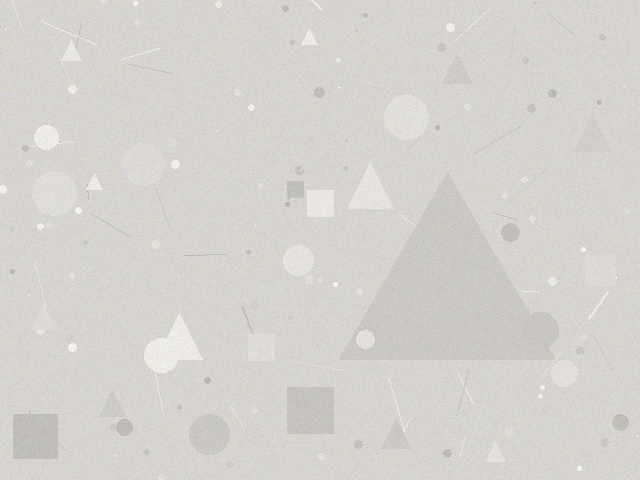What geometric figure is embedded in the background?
A triangle is embedded in the background.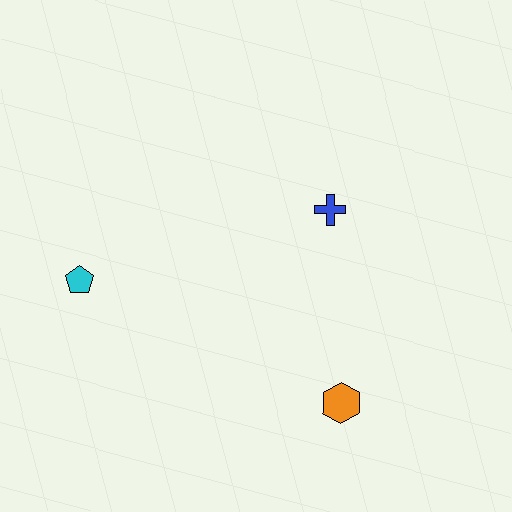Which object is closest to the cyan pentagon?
The blue cross is closest to the cyan pentagon.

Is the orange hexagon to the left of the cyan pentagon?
No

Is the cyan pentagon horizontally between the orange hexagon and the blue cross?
No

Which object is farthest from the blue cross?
The cyan pentagon is farthest from the blue cross.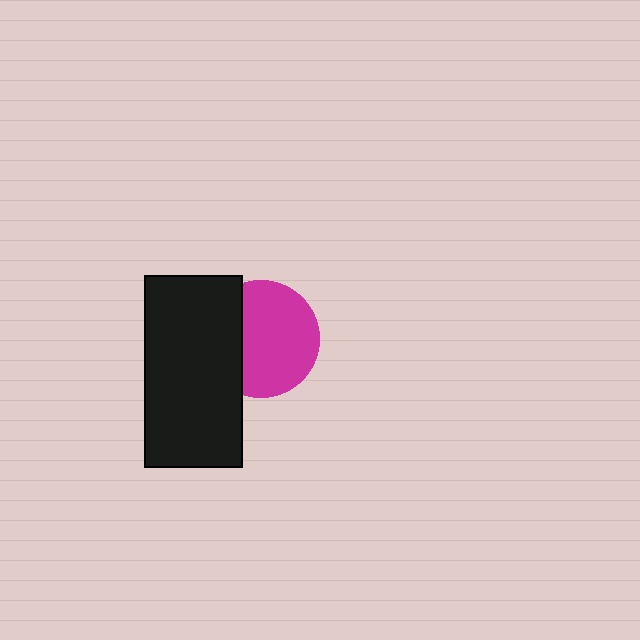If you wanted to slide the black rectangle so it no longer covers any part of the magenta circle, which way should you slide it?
Slide it left — that is the most direct way to separate the two shapes.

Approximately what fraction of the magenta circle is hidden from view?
Roughly 31% of the magenta circle is hidden behind the black rectangle.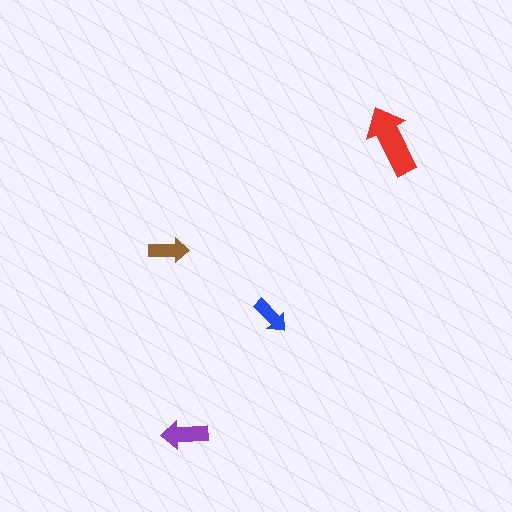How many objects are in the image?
There are 4 objects in the image.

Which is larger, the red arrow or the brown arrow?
The red one.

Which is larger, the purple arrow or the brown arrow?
The purple one.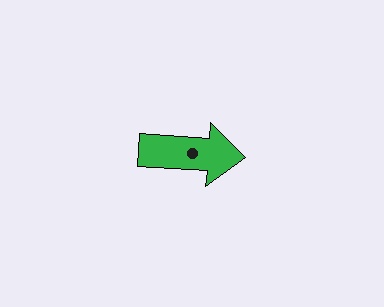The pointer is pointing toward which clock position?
Roughly 3 o'clock.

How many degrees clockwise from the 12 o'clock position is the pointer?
Approximately 94 degrees.